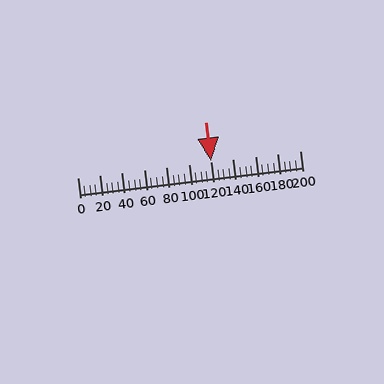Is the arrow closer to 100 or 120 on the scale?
The arrow is closer to 120.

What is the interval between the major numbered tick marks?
The major tick marks are spaced 20 units apart.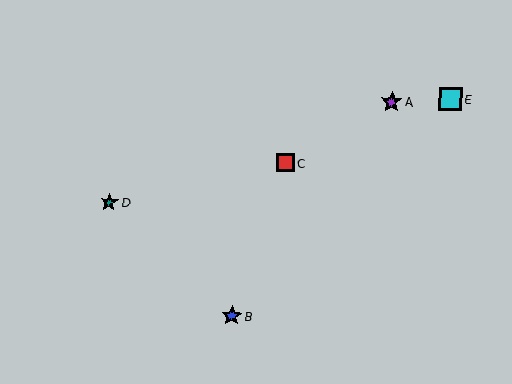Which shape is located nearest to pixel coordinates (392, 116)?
The purple star (labeled A) at (392, 102) is nearest to that location.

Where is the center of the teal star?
The center of the teal star is at (109, 202).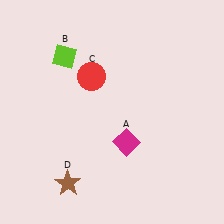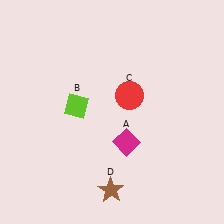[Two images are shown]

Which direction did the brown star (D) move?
The brown star (D) moved right.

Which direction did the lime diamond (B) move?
The lime diamond (B) moved down.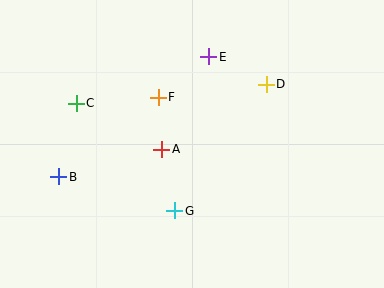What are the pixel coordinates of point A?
Point A is at (162, 150).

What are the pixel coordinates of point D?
Point D is at (266, 84).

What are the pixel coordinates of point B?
Point B is at (59, 177).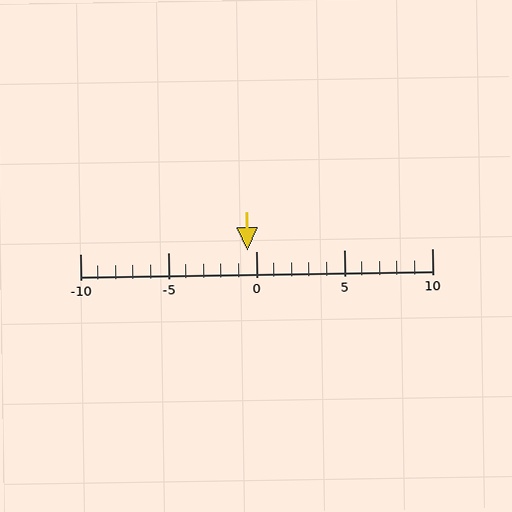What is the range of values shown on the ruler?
The ruler shows values from -10 to 10.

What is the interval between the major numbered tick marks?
The major tick marks are spaced 5 units apart.